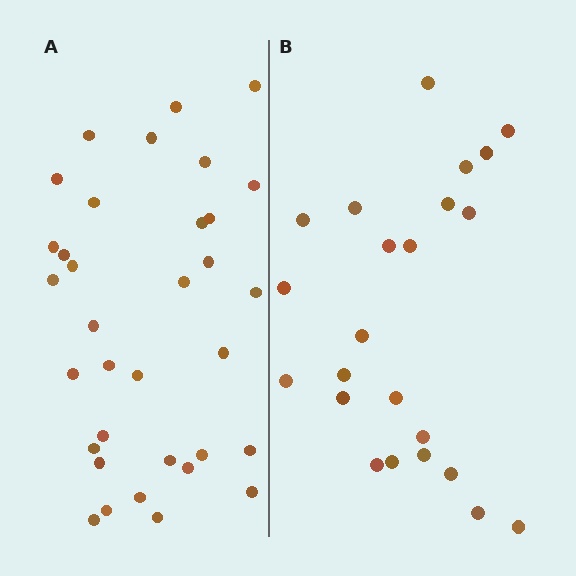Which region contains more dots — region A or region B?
Region A (the left region) has more dots.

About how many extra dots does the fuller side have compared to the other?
Region A has roughly 12 or so more dots than region B.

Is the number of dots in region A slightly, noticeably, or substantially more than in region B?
Region A has substantially more. The ratio is roughly 1.5 to 1.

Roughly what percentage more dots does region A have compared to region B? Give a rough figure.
About 50% more.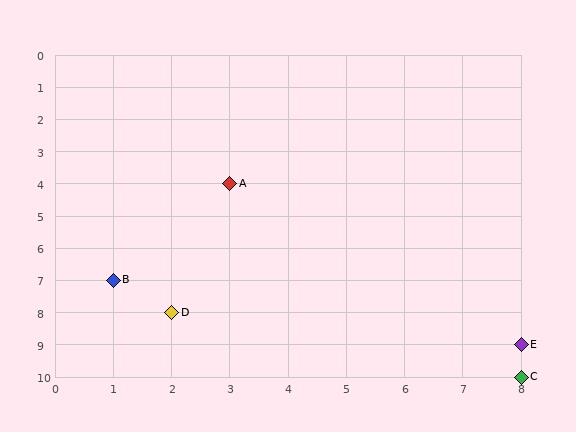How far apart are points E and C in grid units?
Points E and C are 1 row apart.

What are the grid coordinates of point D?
Point D is at grid coordinates (2, 8).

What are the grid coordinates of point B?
Point B is at grid coordinates (1, 7).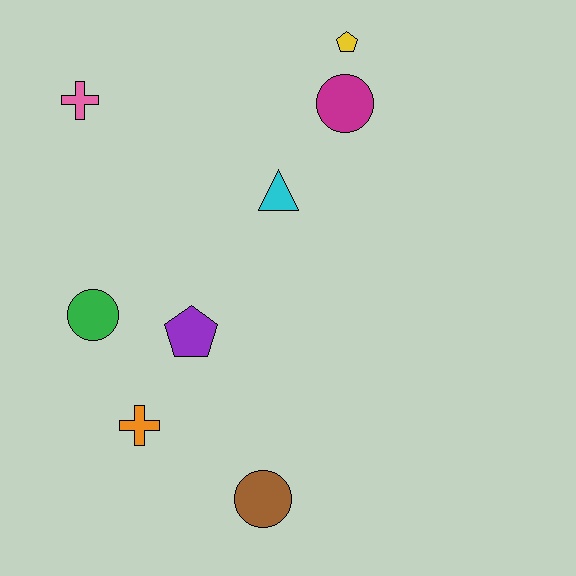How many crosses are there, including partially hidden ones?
There are 2 crosses.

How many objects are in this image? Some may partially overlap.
There are 8 objects.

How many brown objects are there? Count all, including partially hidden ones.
There is 1 brown object.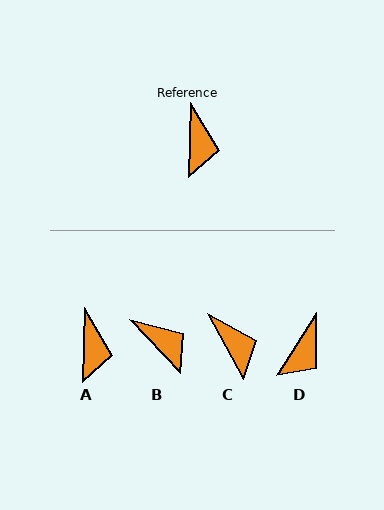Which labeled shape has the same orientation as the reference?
A.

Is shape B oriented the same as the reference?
No, it is off by about 45 degrees.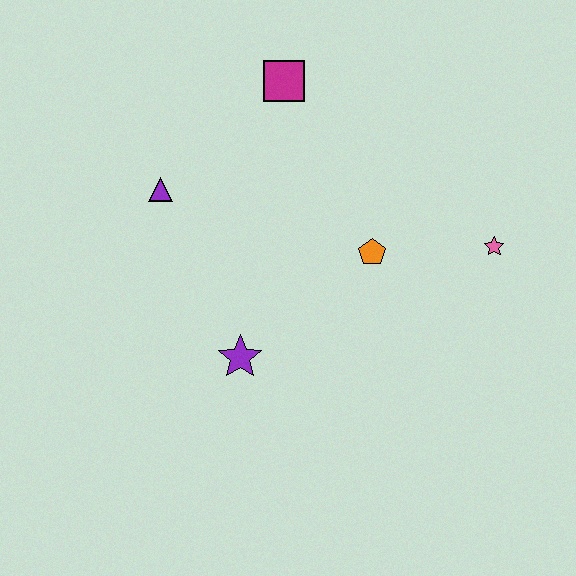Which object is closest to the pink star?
The orange pentagon is closest to the pink star.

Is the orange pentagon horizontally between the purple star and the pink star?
Yes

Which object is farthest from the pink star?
The purple triangle is farthest from the pink star.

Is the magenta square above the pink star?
Yes